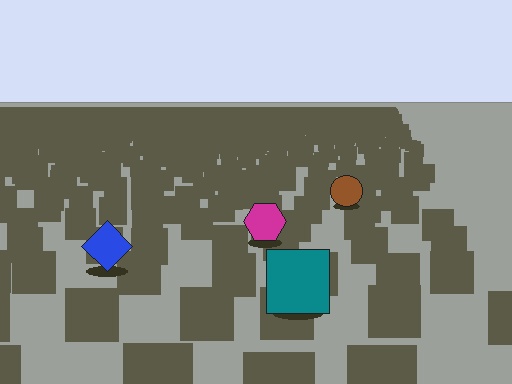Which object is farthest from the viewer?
The brown circle is farthest from the viewer. It appears smaller and the ground texture around it is denser.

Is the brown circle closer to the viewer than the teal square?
No. The teal square is closer — you can tell from the texture gradient: the ground texture is coarser near it.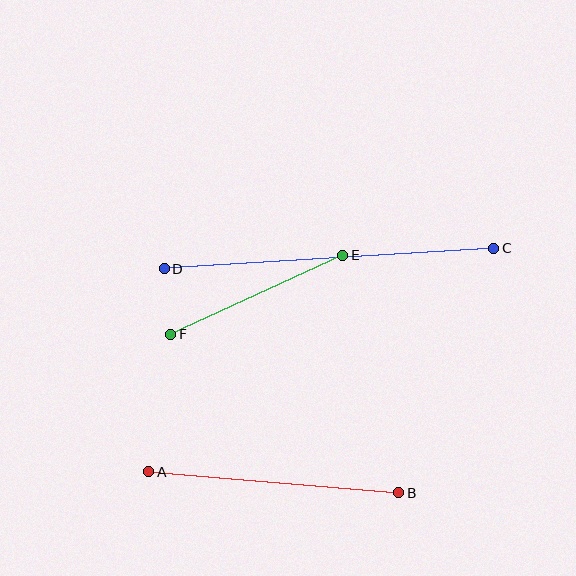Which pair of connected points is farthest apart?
Points C and D are farthest apart.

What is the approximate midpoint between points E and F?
The midpoint is at approximately (257, 295) pixels.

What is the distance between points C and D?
The distance is approximately 330 pixels.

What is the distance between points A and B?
The distance is approximately 251 pixels.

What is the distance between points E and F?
The distance is approximately 189 pixels.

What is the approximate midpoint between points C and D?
The midpoint is at approximately (329, 258) pixels.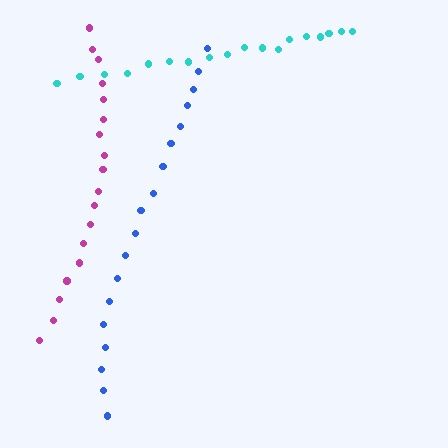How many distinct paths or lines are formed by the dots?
There are 3 distinct paths.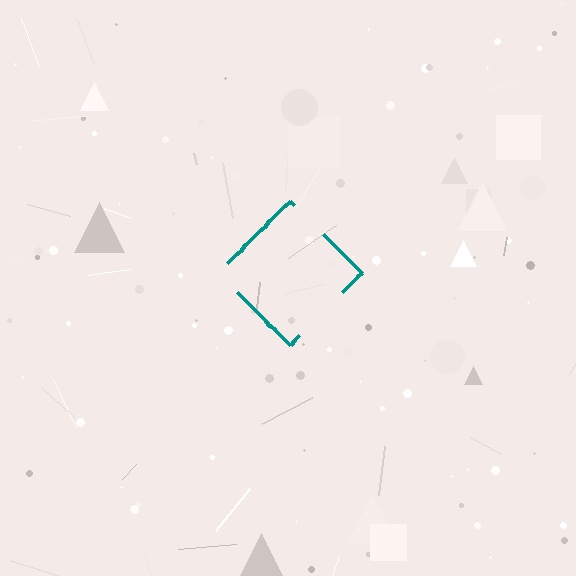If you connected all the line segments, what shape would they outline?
They would outline a diamond.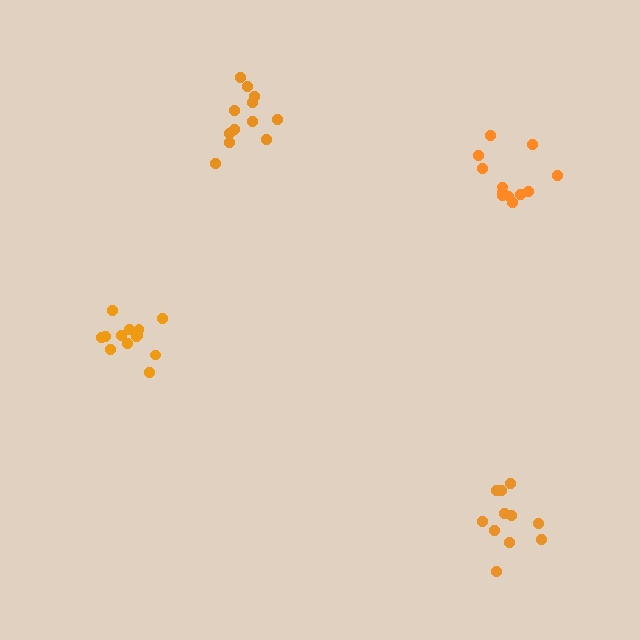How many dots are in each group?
Group 1: 12 dots, Group 2: 13 dots, Group 3: 11 dots, Group 4: 12 dots (48 total).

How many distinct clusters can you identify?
There are 4 distinct clusters.